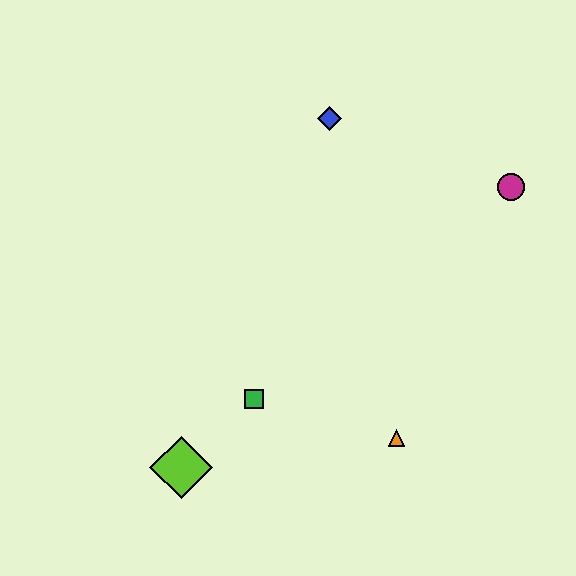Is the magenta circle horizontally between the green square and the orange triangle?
No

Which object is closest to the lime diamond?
The green square is closest to the lime diamond.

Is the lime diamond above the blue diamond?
No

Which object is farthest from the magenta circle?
The lime diamond is farthest from the magenta circle.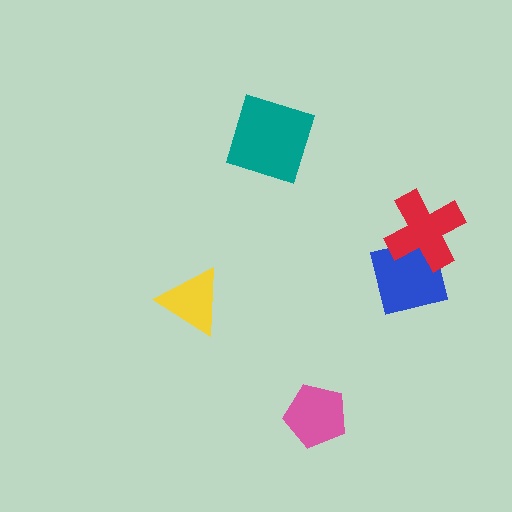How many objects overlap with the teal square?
0 objects overlap with the teal square.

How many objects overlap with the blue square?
1 object overlaps with the blue square.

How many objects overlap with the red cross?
1 object overlaps with the red cross.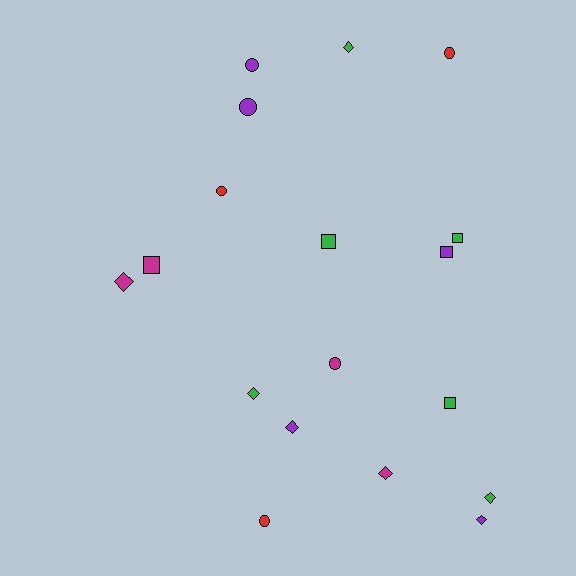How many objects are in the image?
There are 18 objects.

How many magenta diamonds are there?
There are 2 magenta diamonds.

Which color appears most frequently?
Green, with 6 objects.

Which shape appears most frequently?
Diamond, with 7 objects.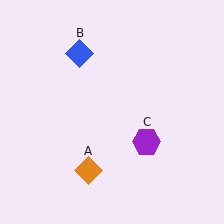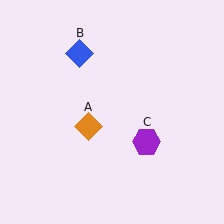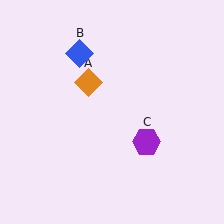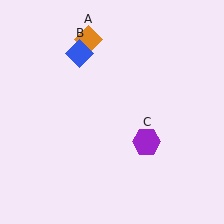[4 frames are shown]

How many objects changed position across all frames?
1 object changed position: orange diamond (object A).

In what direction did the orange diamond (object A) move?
The orange diamond (object A) moved up.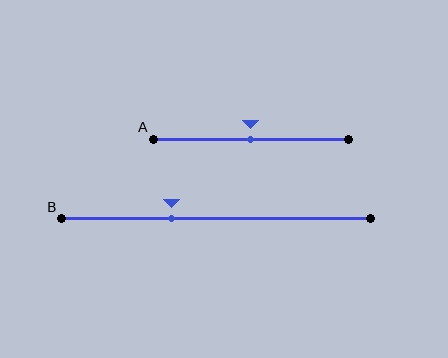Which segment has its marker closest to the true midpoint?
Segment A has its marker closest to the true midpoint.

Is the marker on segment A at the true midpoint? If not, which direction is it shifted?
Yes, the marker on segment A is at the true midpoint.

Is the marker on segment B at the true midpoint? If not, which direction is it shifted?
No, the marker on segment B is shifted to the left by about 15% of the segment length.